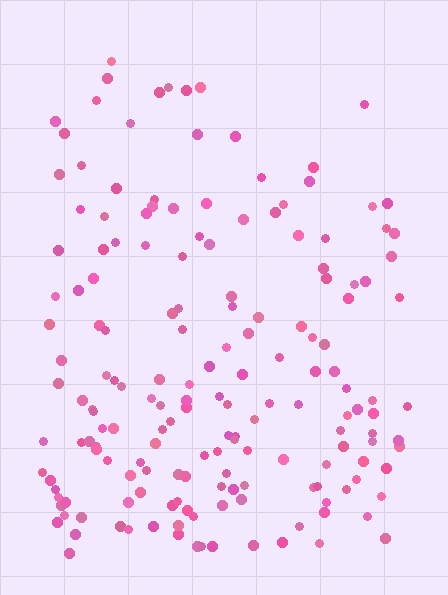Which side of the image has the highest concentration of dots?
The bottom.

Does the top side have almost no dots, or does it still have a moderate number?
Still a moderate number, just noticeably fewer than the bottom.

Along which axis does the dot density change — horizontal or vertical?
Vertical.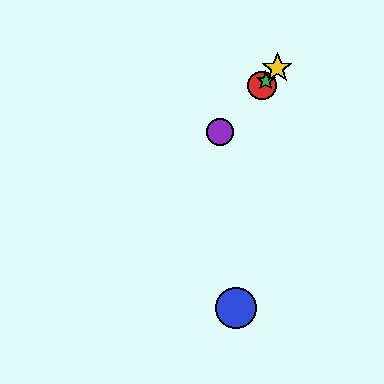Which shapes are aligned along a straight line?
The red circle, the green star, the yellow star, the purple circle are aligned along a straight line.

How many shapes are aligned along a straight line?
4 shapes (the red circle, the green star, the yellow star, the purple circle) are aligned along a straight line.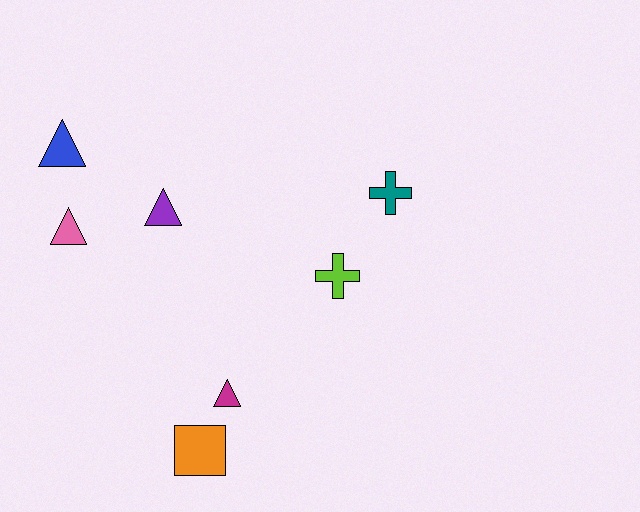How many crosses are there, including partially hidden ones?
There are 2 crosses.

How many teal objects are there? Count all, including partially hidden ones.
There is 1 teal object.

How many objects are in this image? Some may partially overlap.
There are 7 objects.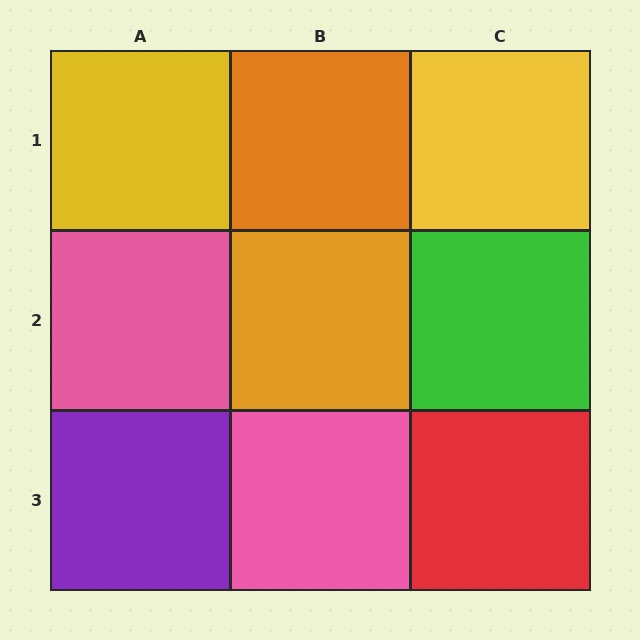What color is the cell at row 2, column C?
Green.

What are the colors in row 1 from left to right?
Yellow, orange, yellow.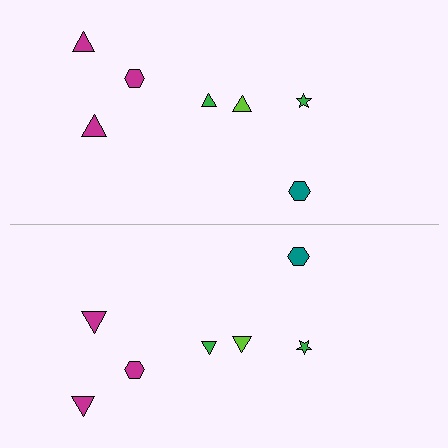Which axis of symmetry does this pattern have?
The pattern has a horizontal axis of symmetry running through the center of the image.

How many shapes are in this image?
There are 14 shapes in this image.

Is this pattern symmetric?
Yes, this pattern has bilateral (reflection) symmetry.